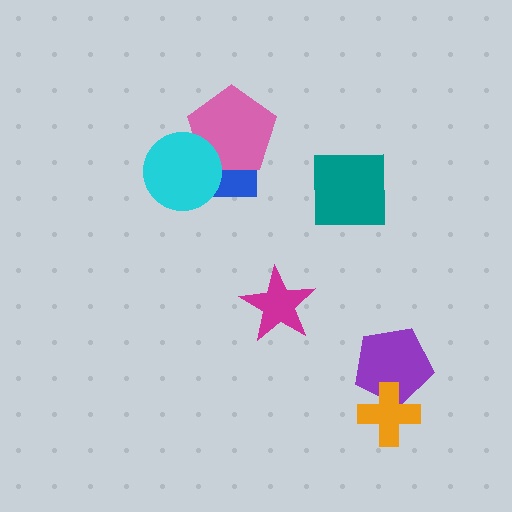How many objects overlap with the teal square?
0 objects overlap with the teal square.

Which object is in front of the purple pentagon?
The orange cross is in front of the purple pentagon.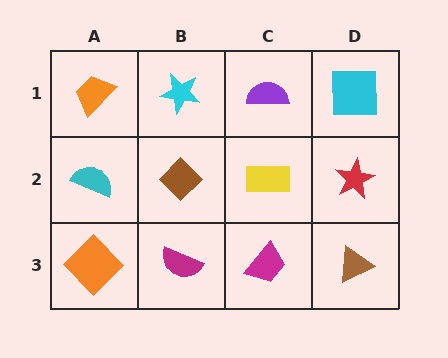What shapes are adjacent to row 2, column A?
An orange trapezoid (row 1, column A), an orange diamond (row 3, column A), a brown diamond (row 2, column B).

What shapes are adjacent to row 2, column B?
A cyan star (row 1, column B), a magenta semicircle (row 3, column B), a cyan semicircle (row 2, column A), a yellow rectangle (row 2, column C).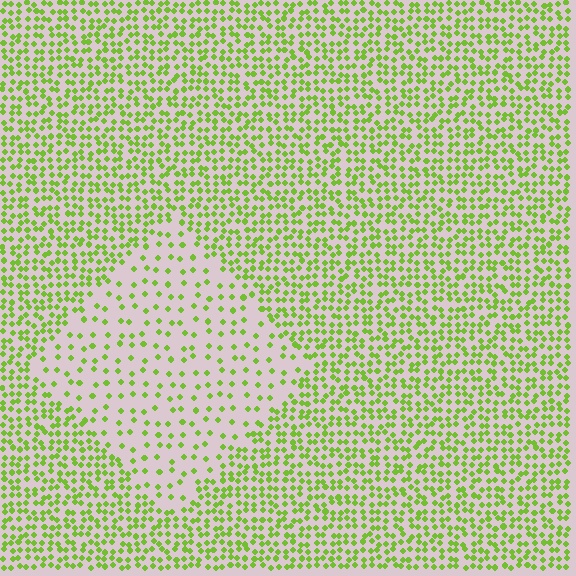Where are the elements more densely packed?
The elements are more densely packed outside the diamond boundary.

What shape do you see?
I see a diamond.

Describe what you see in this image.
The image contains small lime elements arranged at two different densities. A diamond-shaped region is visible where the elements are less densely packed than the surrounding area.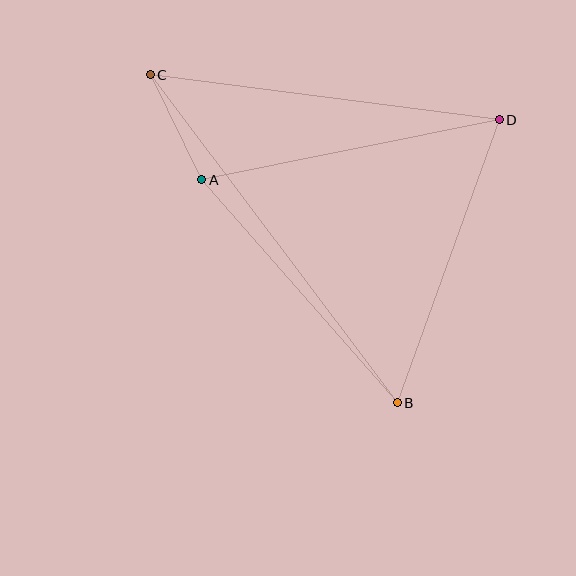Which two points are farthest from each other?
Points B and C are farthest from each other.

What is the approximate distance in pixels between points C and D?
The distance between C and D is approximately 352 pixels.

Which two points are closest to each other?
Points A and C are closest to each other.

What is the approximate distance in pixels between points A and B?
The distance between A and B is approximately 296 pixels.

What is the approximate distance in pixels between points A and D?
The distance between A and D is approximately 304 pixels.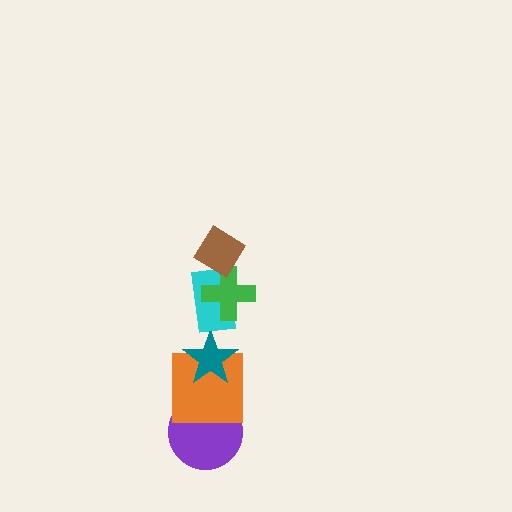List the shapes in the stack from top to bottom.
From top to bottom: the brown diamond, the green cross, the cyan rectangle, the teal star, the orange square, the purple circle.